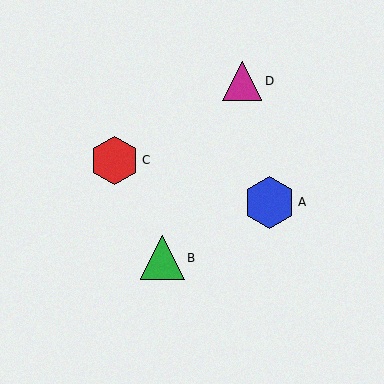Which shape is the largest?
The blue hexagon (labeled A) is the largest.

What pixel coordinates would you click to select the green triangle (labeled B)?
Click at (162, 258) to select the green triangle B.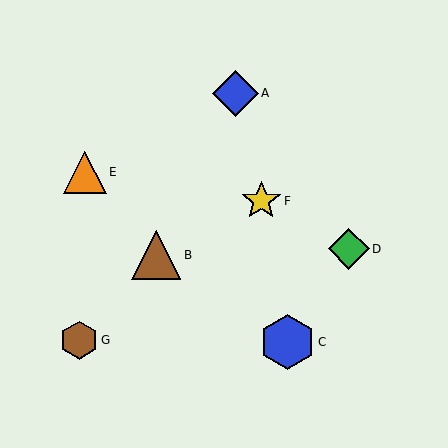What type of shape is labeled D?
Shape D is a green diamond.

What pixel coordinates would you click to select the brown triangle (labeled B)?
Click at (156, 255) to select the brown triangle B.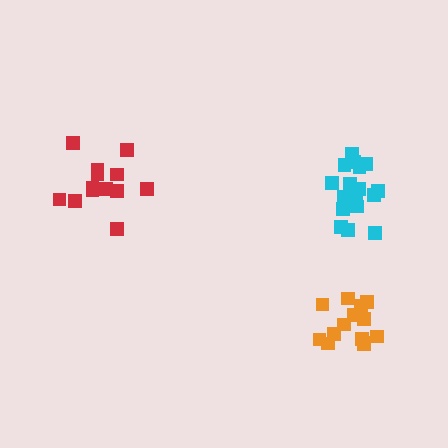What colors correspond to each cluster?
The clusters are colored: red, orange, cyan.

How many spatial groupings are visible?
There are 3 spatial groupings.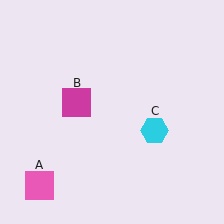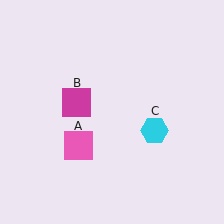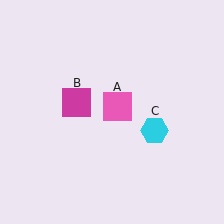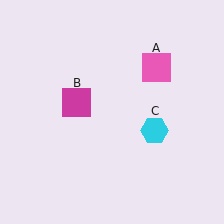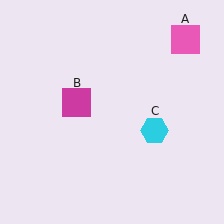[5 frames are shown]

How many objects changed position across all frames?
1 object changed position: pink square (object A).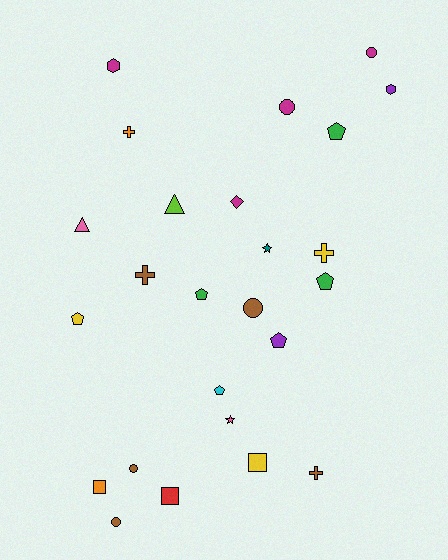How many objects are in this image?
There are 25 objects.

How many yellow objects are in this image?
There are 3 yellow objects.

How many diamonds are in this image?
There is 1 diamond.